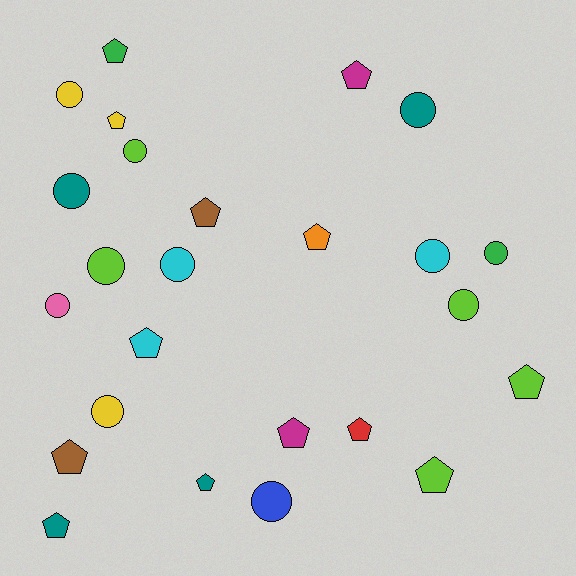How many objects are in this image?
There are 25 objects.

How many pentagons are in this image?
There are 13 pentagons.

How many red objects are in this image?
There is 1 red object.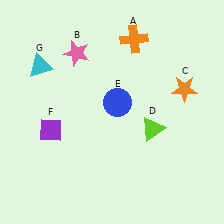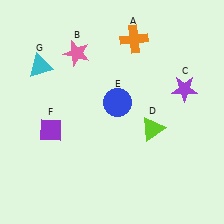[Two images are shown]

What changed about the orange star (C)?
In Image 1, C is orange. In Image 2, it changed to purple.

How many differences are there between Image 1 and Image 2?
There is 1 difference between the two images.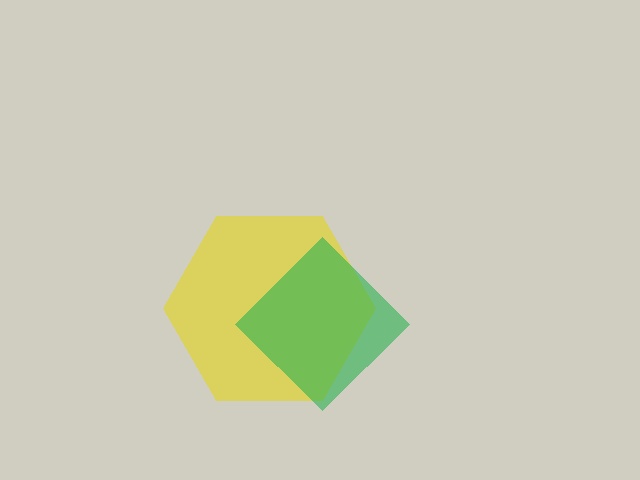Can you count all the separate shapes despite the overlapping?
Yes, there are 2 separate shapes.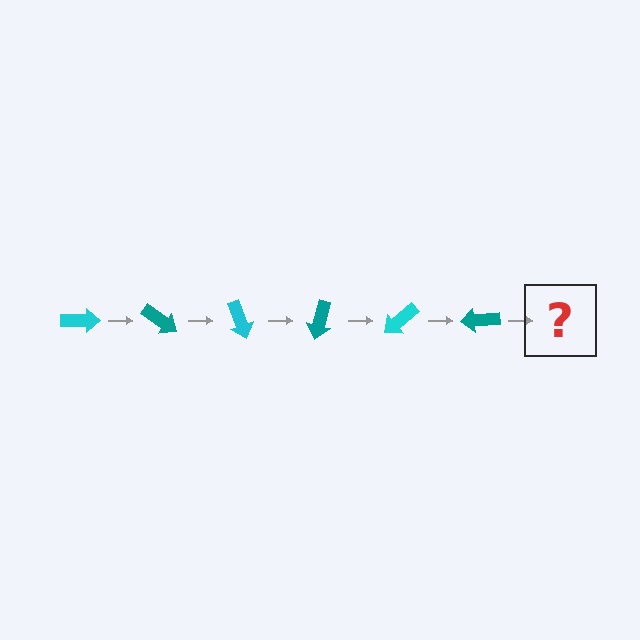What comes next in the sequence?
The next element should be a cyan arrow, rotated 210 degrees from the start.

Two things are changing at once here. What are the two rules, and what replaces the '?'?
The two rules are that it rotates 35 degrees each step and the color cycles through cyan and teal. The '?' should be a cyan arrow, rotated 210 degrees from the start.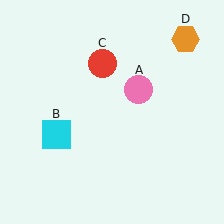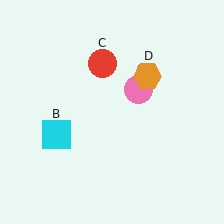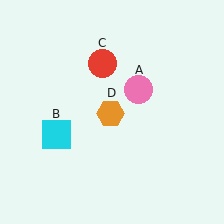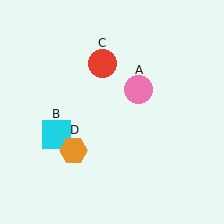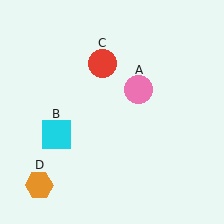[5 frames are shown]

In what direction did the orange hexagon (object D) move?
The orange hexagon (object D) moved down and to the left.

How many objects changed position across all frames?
1 object changed position: orange hexagon (object D).